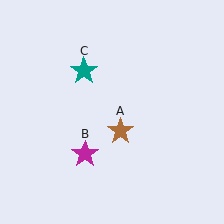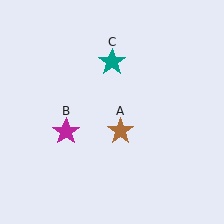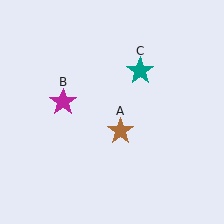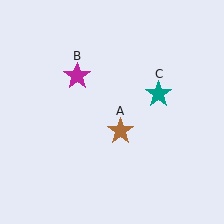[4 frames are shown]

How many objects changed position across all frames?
2 objects changed position: magenta star (object B), teal star (object C).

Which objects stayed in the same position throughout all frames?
Brown star (object A) remained stationary.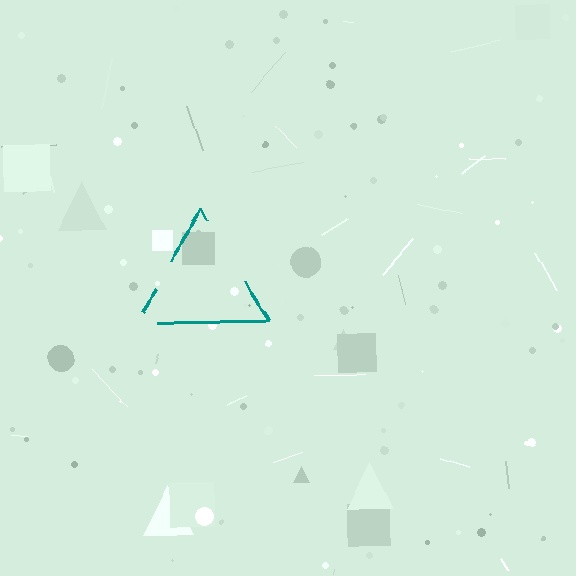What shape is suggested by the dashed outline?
The dashed outline suggests a triangle.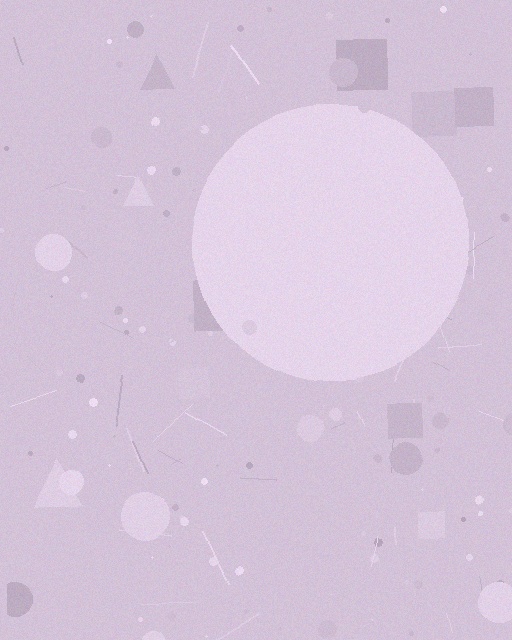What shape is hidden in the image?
A circle is hidden in the image.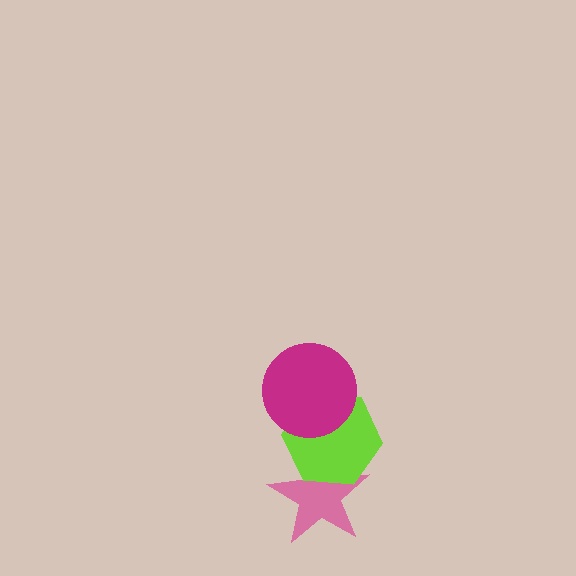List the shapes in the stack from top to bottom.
From top to bottom: the magenta circle, the lime hexagon, the pink star.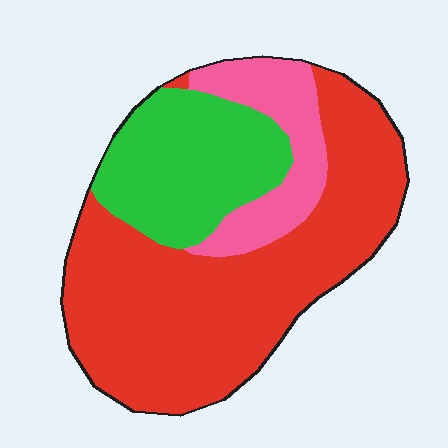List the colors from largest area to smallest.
From largest to smallest: red, green, pink.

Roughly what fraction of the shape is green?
Green takes up between a quarter and a half of the shape.